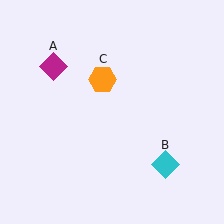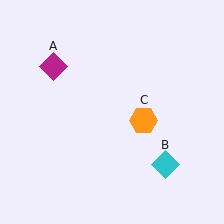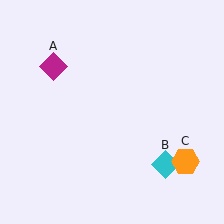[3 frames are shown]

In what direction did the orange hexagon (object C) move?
The orange hexagon (object C) moved down and to the right.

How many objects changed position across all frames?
1 object changed position: orange hexagon (object C).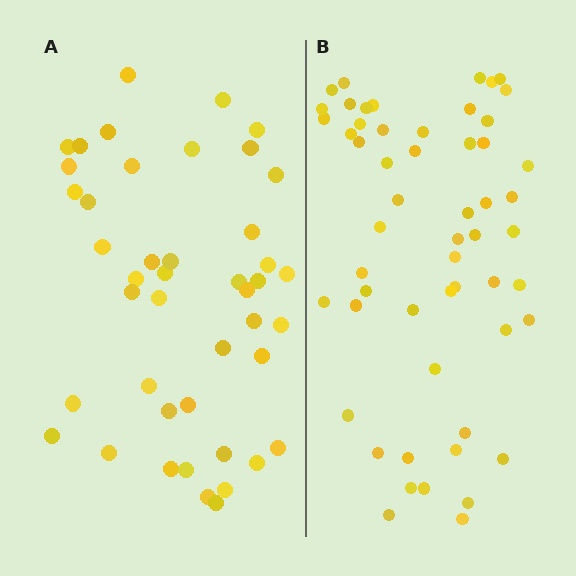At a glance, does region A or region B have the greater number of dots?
Region B (the right region) has more dots.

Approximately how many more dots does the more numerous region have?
Region B has roughly 12 or so more dots than region A.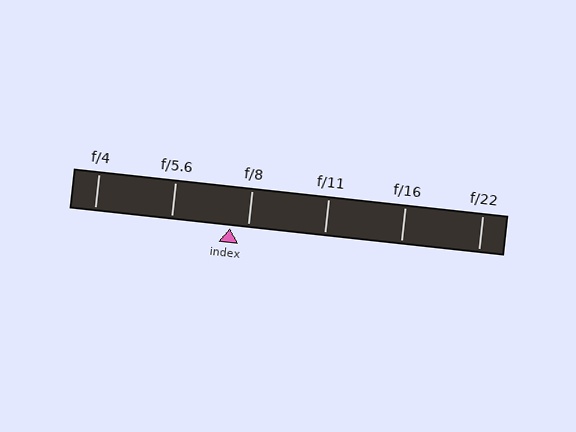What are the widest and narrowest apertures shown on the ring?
The widest aperture shown is f/4 and the narrowest is f/22.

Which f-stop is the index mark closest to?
The index mark is closest to f/8.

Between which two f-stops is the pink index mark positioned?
The index mark is between f/5.6 and f/8.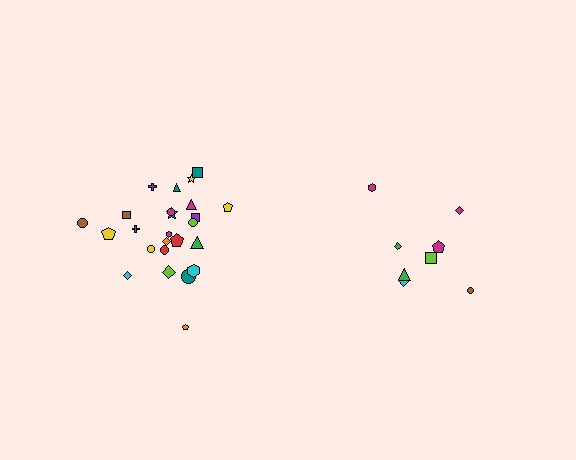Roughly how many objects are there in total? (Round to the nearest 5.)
Roughly 35 objects in total.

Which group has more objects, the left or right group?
The left group.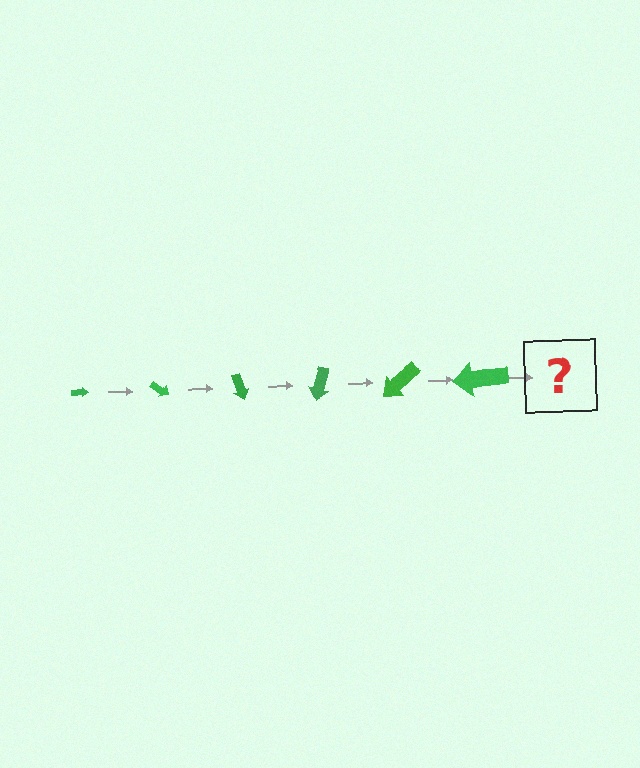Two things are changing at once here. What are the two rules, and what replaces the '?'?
The two rules are that the arrow grows larger each step and it rotates 35 degrees each step. The '?' should be an arrow, larger than the previous one and rotated 210 degrees from the start.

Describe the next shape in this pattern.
It should be an arrow, larger than the previous one and rotated 210 degrees from the start.